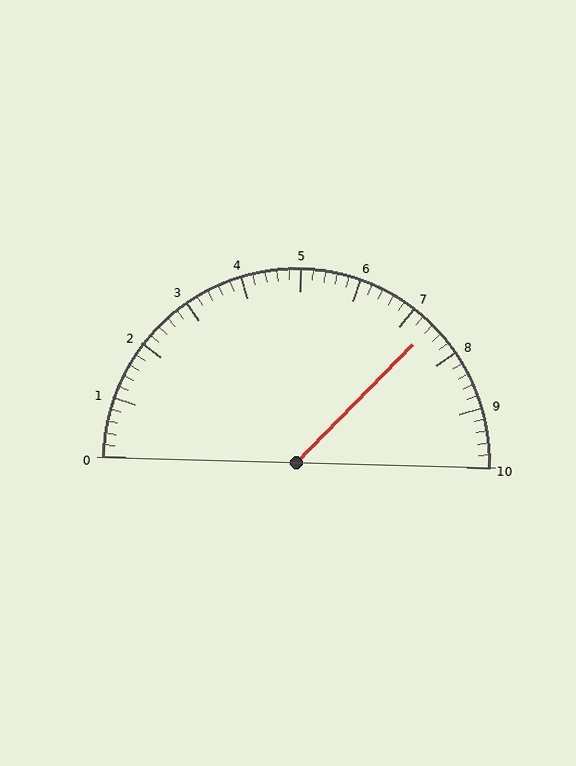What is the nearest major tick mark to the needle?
The nearest major tick mark is 7.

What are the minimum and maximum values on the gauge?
The gauge ranges from 0 to 10.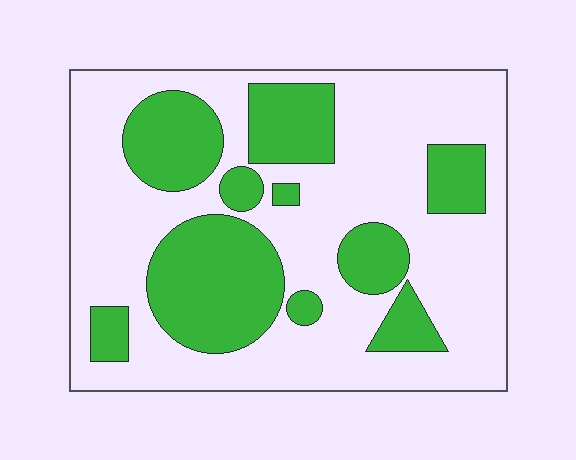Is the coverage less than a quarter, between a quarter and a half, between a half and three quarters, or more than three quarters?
Between a quarter and a half.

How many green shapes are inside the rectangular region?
10.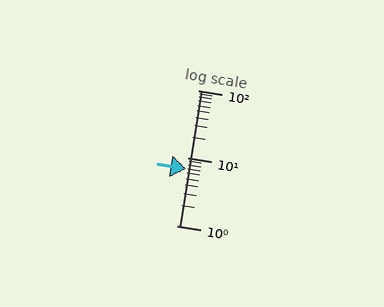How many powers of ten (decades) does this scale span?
The scale spans 2 decades, from 1 to 100.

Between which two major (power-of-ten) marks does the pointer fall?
The pointer is between 1 and 10.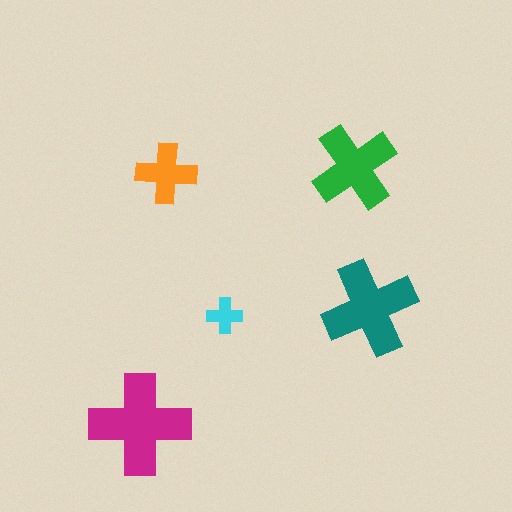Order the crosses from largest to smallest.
the magenta one, the teal one, the green one, the orange one, the cyan one.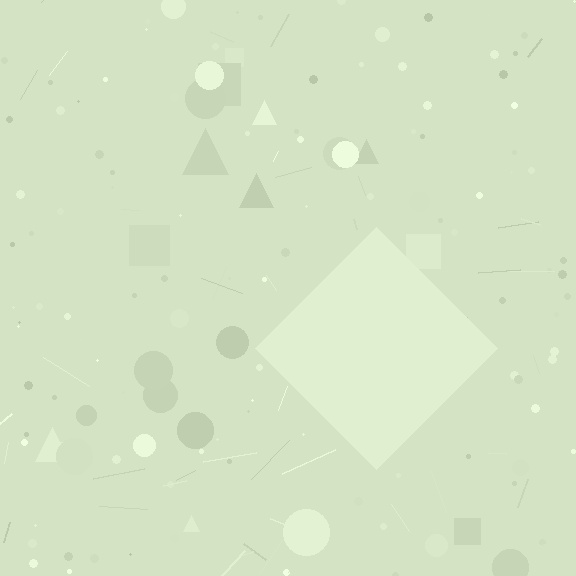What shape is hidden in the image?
A diamond is hidden in the image.